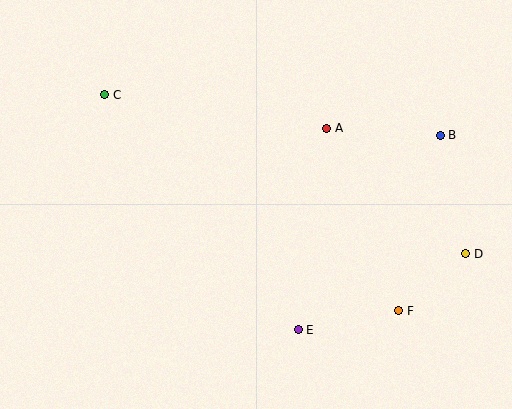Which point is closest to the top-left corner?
Point C is closest to the top-left corner.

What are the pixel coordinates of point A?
Point A is at (327, 128).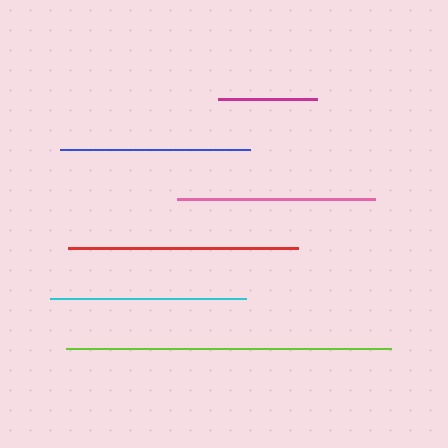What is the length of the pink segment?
The pink segment is approximately 198 pixels long.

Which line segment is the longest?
The lime line is the longest at approximately 325 pixels.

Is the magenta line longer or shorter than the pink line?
The pink line is longer than the magenta line.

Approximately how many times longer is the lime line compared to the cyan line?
The lime line is approximately 1.7 times the length of the cyan line.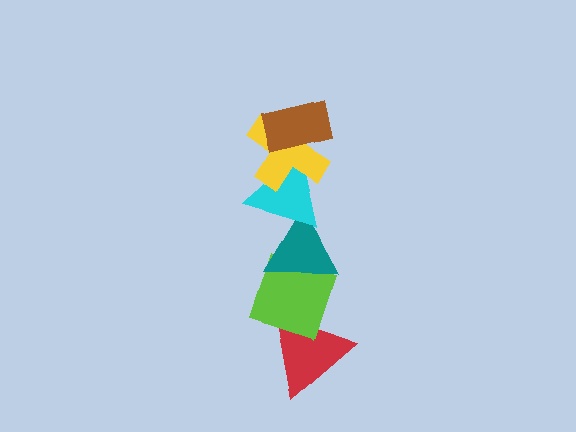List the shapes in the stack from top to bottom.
From top to bottom: the brown rectangle, the yellow cross, the cyan triangle, the teal triangle, the lime diamond, the red triangle.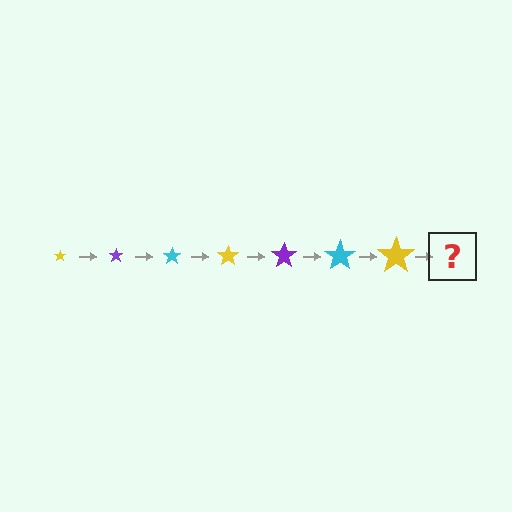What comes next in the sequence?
The next element should be a purple star, larger than the previous one.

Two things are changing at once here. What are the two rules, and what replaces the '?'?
The two rules are that the star grows larger each step and the color cycles through yellow, purple, and cyan. The '?' should be a purple star, larger than the previous one.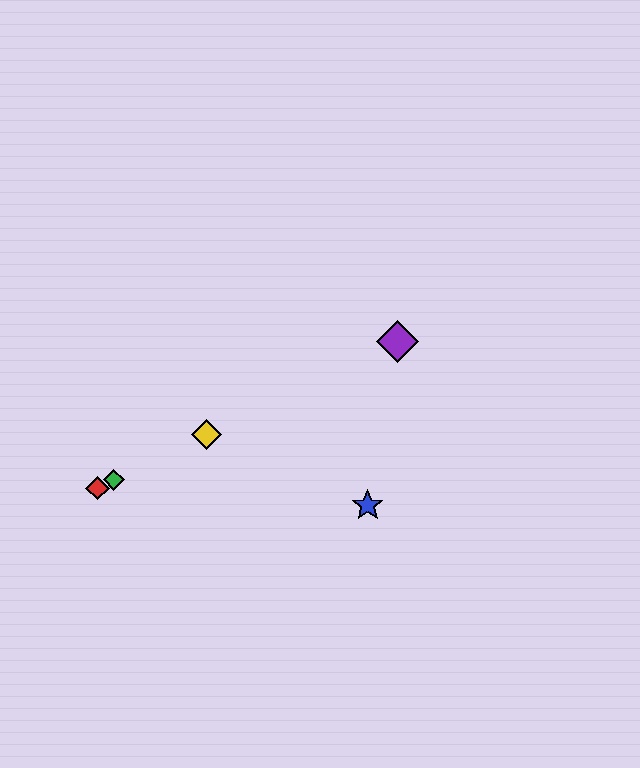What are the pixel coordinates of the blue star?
The blue star is at (368, 505).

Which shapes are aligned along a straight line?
The red diamond, the green diamond, the yellow diamond, the purple diamond are aligned along a straight line.